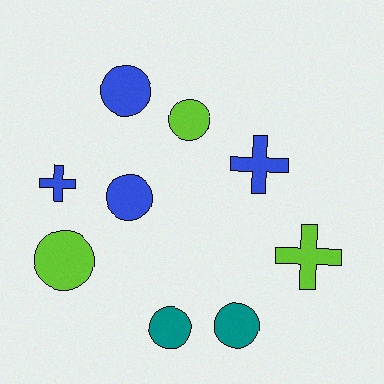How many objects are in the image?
There are 9 objects.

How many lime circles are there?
There are 2 lime circles.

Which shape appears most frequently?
Circle, with 6 objects.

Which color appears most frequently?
Blue, with 4 objects.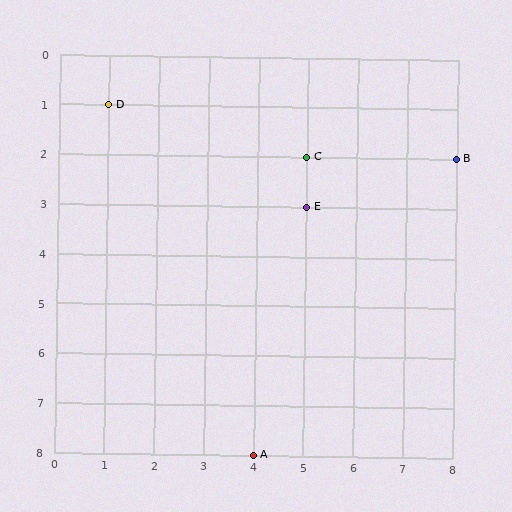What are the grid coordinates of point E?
Point E is at grid coordinates (5, 3).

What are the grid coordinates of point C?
Point C is at grid coordinates (5, 2).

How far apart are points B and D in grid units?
Points B and D are 7 columns and 1 row apart (about 7.1 grid units diagonally).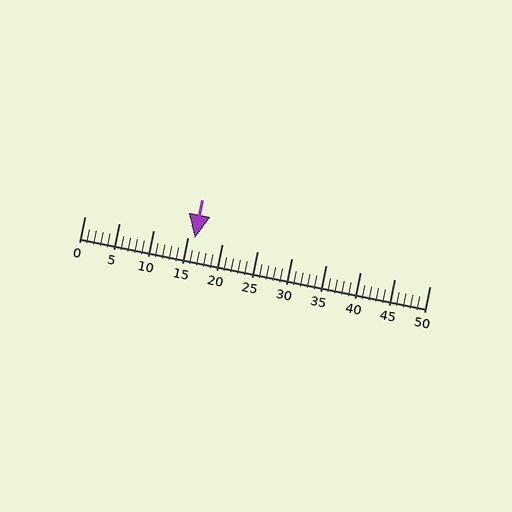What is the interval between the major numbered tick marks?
The major tick marks are spaced 5 units apart.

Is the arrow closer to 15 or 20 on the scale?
The arrow is closer to 15.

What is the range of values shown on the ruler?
The ruler shows values from 0 to 50.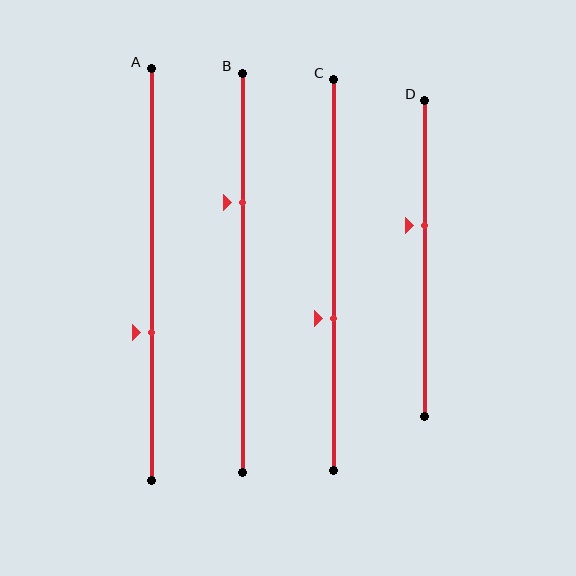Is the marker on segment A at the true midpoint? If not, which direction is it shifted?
No, the marker on segment A is shifted downward by about 14% of the segment length.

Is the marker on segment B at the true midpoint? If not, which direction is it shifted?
No, the marker on segment B is shifted upward by about 18% of the segment length.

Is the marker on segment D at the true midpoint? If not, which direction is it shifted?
No, the marker on segment D is shifted upward by about 11% of the segment length.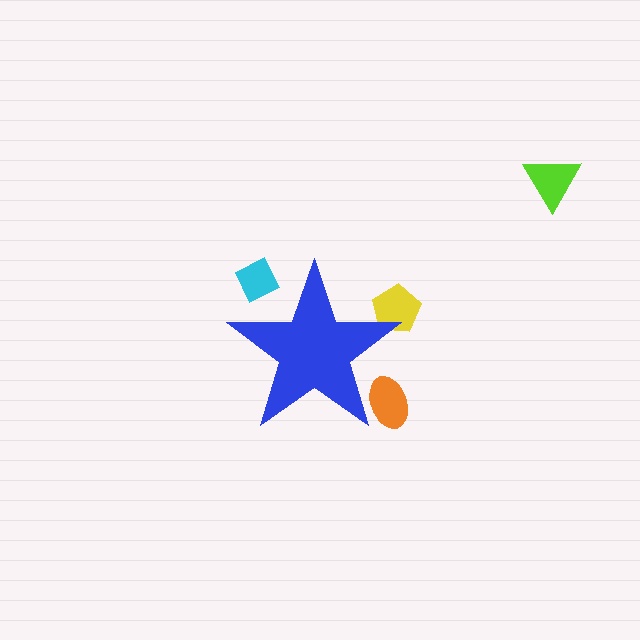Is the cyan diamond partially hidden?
Yes, the cyan diamond is partially hidden behind the blue star.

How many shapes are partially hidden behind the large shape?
3 shapes are partially hidden.